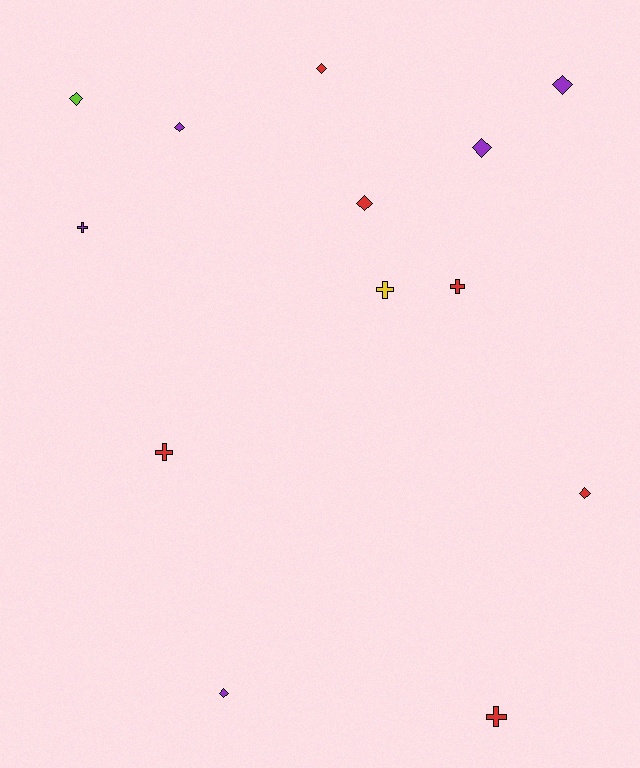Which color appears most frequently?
Red, with 6 objects.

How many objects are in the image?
There are 13 objects.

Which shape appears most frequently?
Diamond, with 8 objects.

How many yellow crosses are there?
There is 1 yellow cross.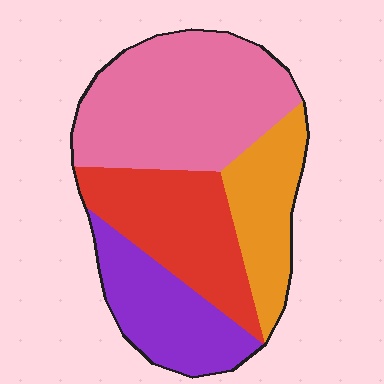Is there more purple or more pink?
Pink.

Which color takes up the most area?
Pink, at roughly 40%.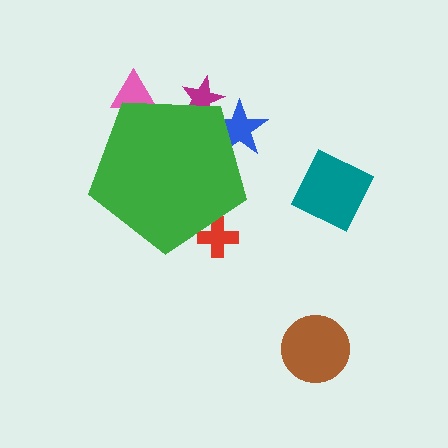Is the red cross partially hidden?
Yes, the red cross is partially hidden behind the green pentagon.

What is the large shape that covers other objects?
A green pentagon.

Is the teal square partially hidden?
No, the teal square is fully visible.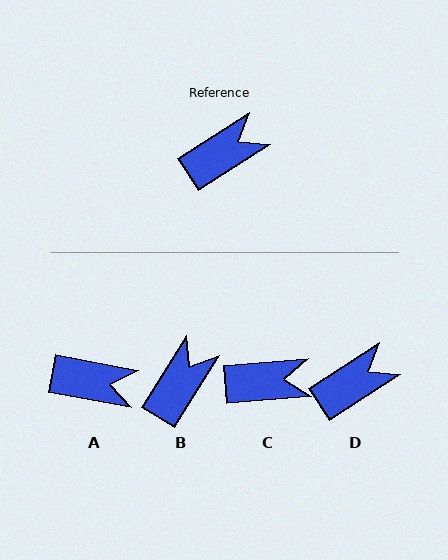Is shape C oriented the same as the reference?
No, it is off by about 28 degrees.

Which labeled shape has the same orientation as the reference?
D.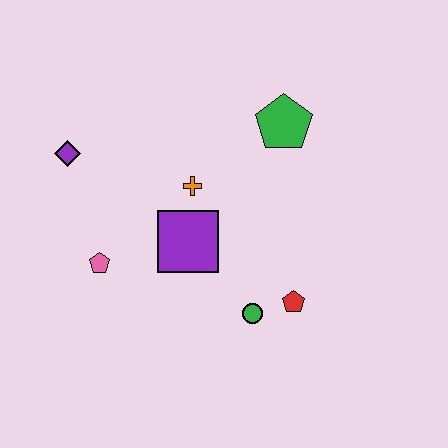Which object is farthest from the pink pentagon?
The green pentagon is farthest from the pink pentagon.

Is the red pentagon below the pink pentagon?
Yes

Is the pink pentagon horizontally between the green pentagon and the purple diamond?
Yes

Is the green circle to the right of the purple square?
Yes